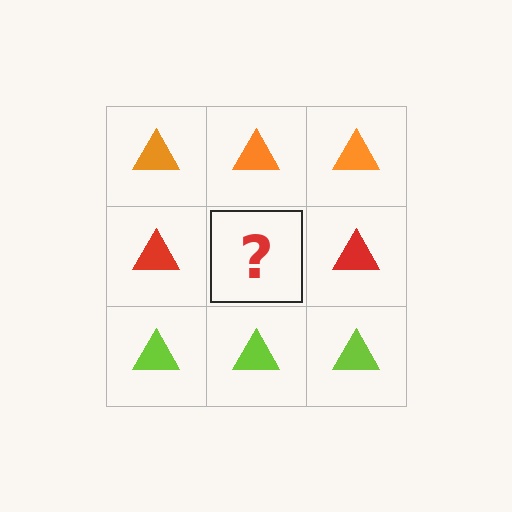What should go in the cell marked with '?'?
The missing cell should contain a red triangle.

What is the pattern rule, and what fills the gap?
The rule is that each row has a consistent color. The gap should be filled with a red triangle.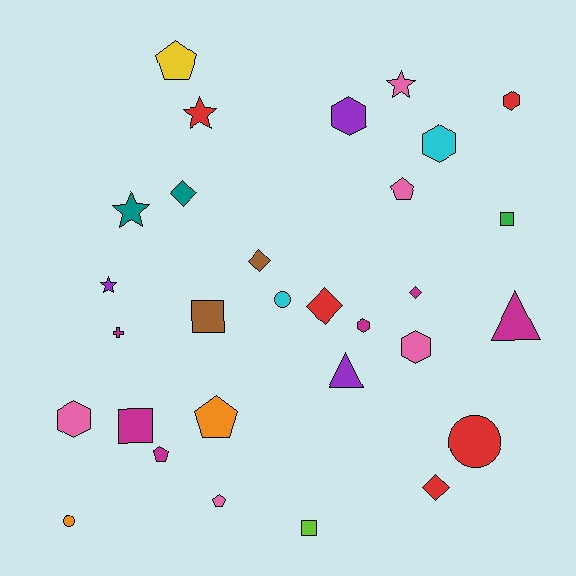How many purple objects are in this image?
There are 3 purple objects.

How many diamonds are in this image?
There are 5 diamonds.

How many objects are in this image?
There are 30 objects.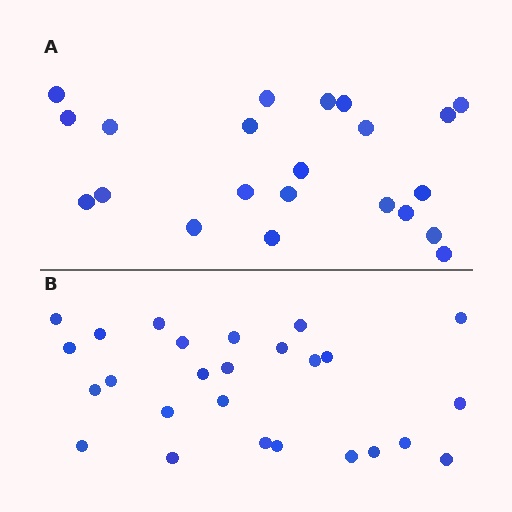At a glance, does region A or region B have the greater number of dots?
Region B (the bottom region) has more dots.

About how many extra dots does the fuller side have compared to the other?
Region B has about 4 more dots than region A.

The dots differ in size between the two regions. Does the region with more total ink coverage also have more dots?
No. Region A has more total ink coverage because its dots are larger, but region B actually contains more individual dots. Total area can be misleading — the number of items is what matters here.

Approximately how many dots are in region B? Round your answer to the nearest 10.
About 30 dots. (The exact count is 26, which rounds to 30.)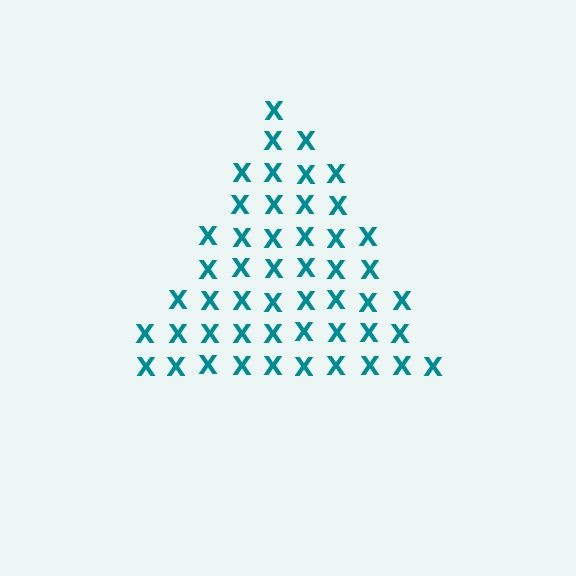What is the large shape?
The large shape is a triangle.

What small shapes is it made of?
It is made of small letter X's.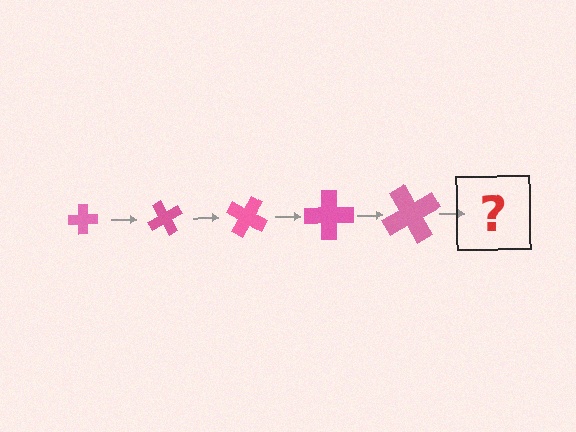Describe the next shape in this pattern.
It should be a cross, larger than the previous one and rotated 300 degrees from the start.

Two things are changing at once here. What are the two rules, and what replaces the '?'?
The two rules are that the cross grows larger each step and it rotates 60 degrees each step. The '?' should be a cross, larger than the previous one and rotated 300 degrees from the start.